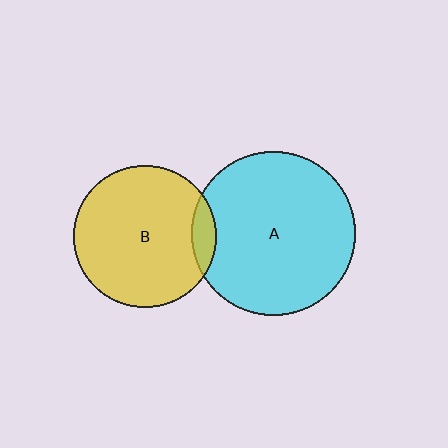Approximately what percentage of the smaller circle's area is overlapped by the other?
Approximately 10%.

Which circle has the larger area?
Circle A (cyan).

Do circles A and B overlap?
Yes.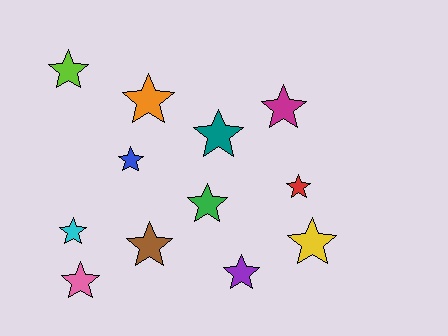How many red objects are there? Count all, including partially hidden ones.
There is 1 red object.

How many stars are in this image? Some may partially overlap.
There are 12 stars.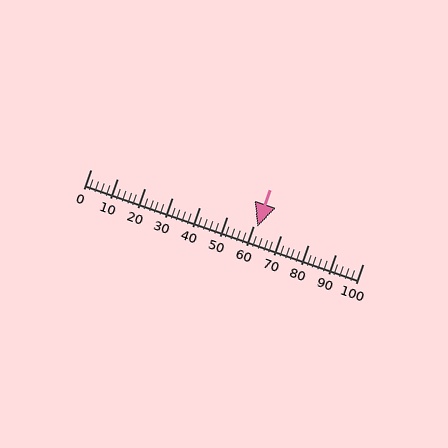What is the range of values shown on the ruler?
The ruler shows values from 0 to 100.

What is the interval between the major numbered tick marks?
The major tick marks are spaced 10 units apart.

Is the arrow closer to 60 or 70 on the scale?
The arrow is closer to 60.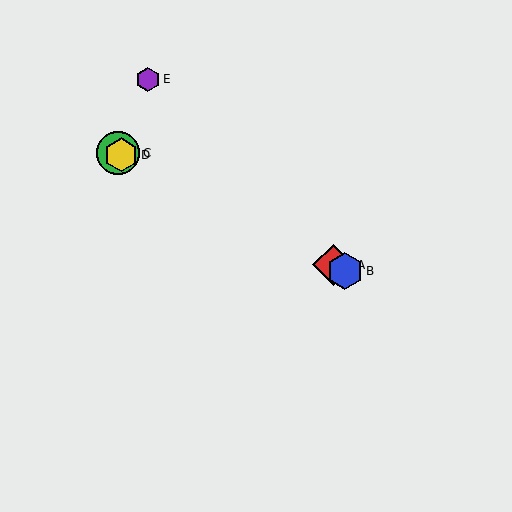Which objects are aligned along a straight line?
Objects A, B, C, D are aligned along a straight line.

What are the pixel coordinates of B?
Object B is at (345, 271).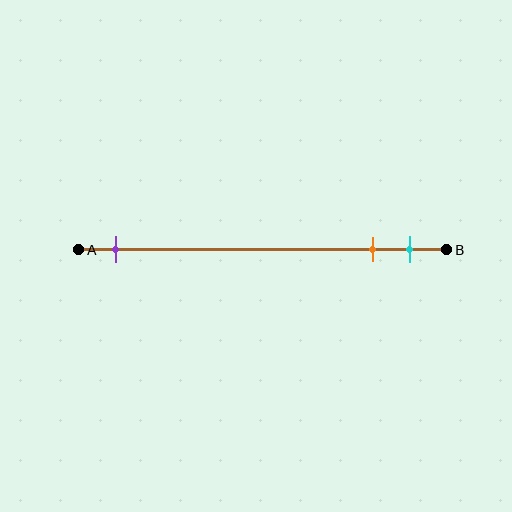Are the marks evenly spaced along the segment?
No, the marks are not evenly spaced.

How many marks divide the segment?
There are 3 marks dividing the segment.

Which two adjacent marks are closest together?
The orange and cyan marks are the closest adjacent pair.